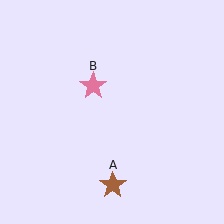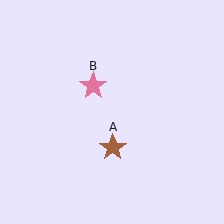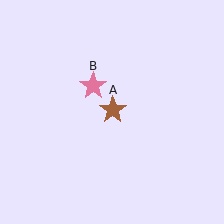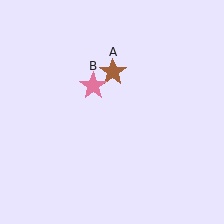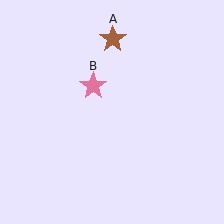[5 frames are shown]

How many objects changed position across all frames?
1 object changed position: brown star (object A).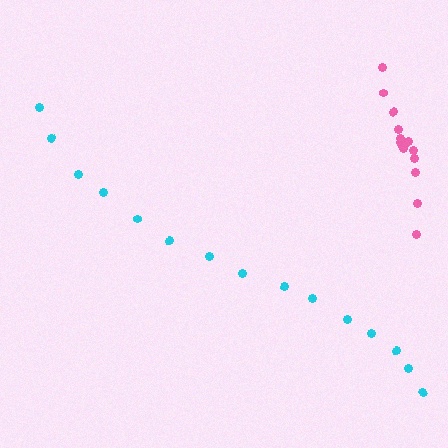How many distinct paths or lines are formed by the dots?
There are 2 distinct paths.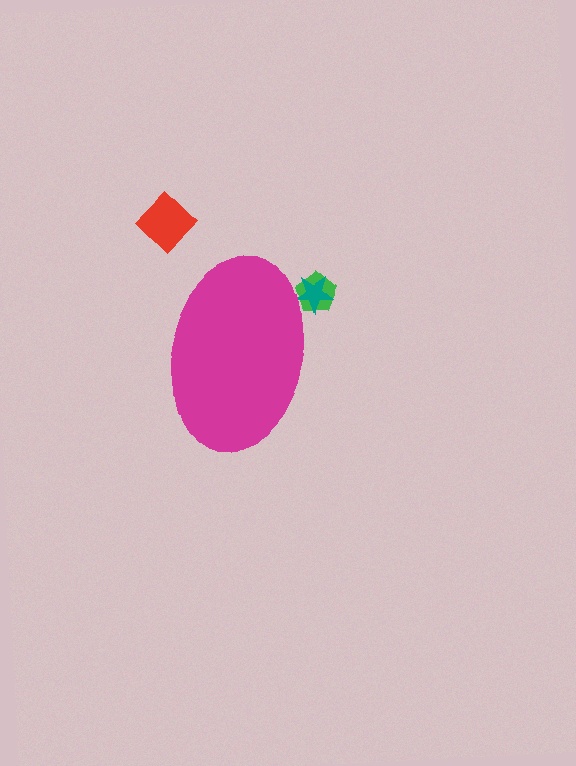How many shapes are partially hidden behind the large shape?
2 shapes are partially hidden.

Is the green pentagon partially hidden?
Yes, the green pentagon is partially hidden behind the magenta ellipse.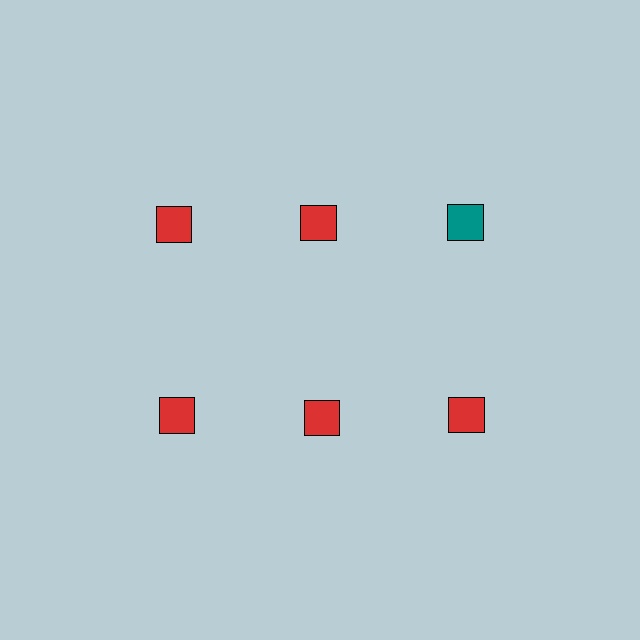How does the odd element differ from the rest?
It has a different color: teal instead of red.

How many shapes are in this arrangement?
There are 6 shapes arranged in a grid pattern.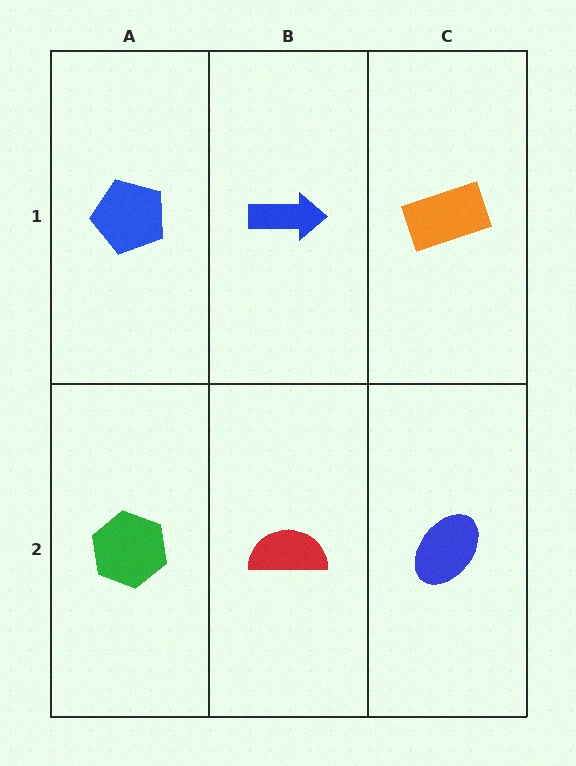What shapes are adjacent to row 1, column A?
A green hexagon (row 2, column A), a blue arrow (row 1, column B).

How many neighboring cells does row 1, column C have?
2.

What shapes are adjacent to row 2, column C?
An orange rectangle (row 1, column C), a red semicircle (row 2, column B).